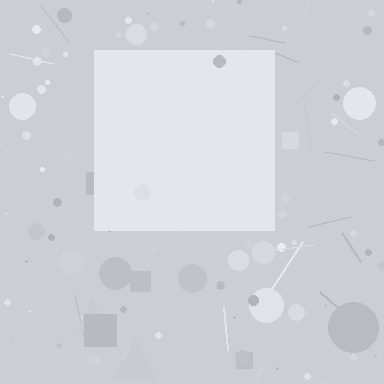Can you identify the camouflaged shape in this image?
The camouflaged shape is a square.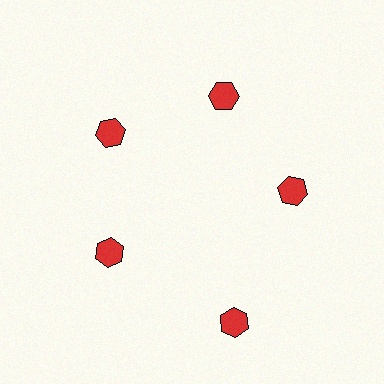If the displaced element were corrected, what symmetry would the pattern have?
It would have 5-fold rotational symmetry — the pattern would map onto itself every 72 degrees.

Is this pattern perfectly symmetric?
No. The 5 red hexagons are arranged in a ring, but one element near the 5 o'clock position is pushed outward from the center, breaking the 5-fold rotational symmetry.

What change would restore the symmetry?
The symmetry would be restored by moving it inward, back onto the ring so that all 5 hexagons sit at equal angles and equal distance from the center.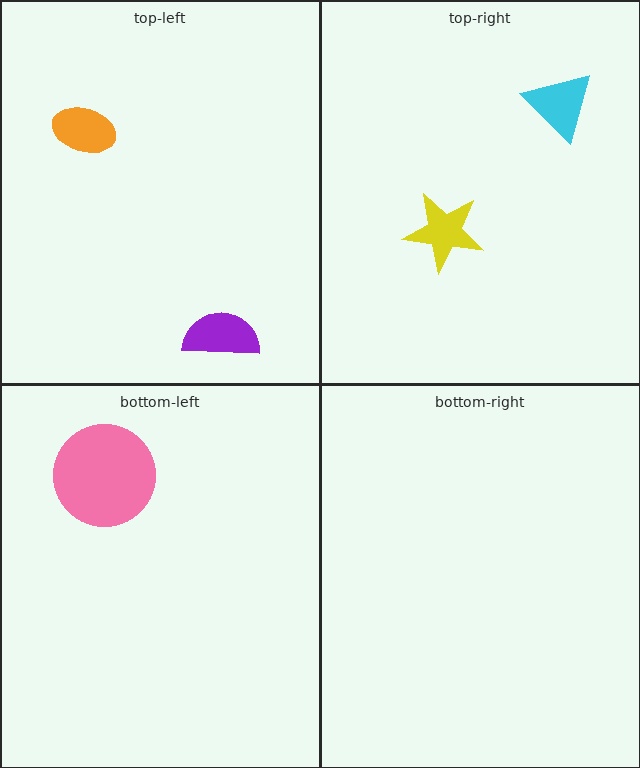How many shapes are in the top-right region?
2.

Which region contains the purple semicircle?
The top-left region.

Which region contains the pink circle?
The bottom-left region.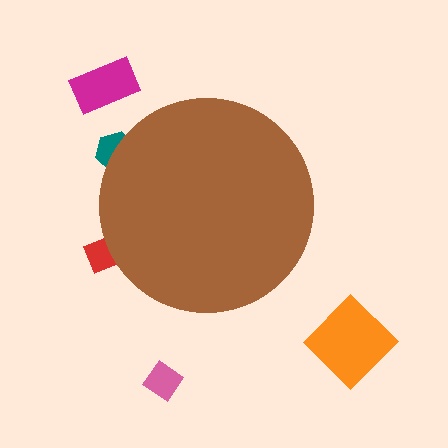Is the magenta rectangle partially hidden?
No, the magenta rectangle is fully visible.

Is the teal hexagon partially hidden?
Yes, the teal hexagon is partially hidden behind the brown circle.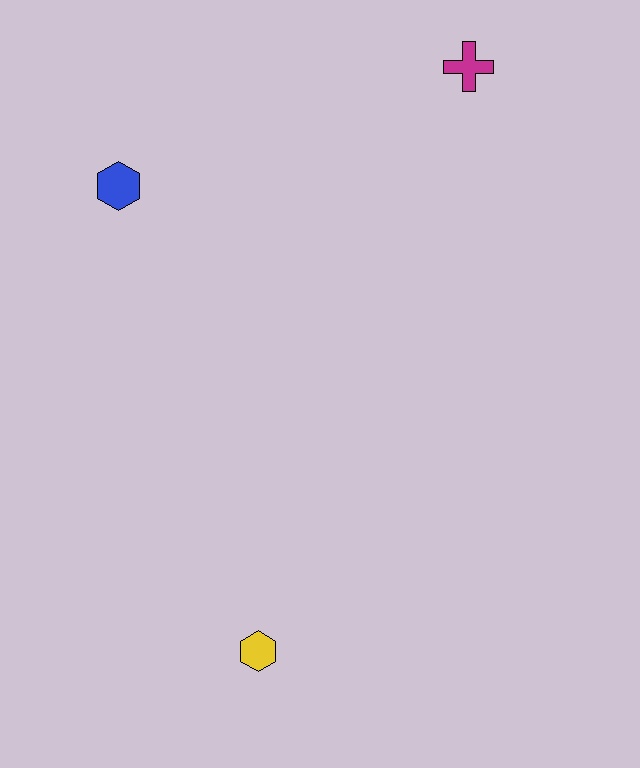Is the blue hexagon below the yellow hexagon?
No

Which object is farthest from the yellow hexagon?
The magenta cross is farthest from the yellow hexagon.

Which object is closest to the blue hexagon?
The magenta cross is closest to the blue hexagon.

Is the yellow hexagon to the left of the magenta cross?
Yes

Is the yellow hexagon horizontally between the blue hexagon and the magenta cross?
Yes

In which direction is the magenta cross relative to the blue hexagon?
The magenta cross is to the right of the blue hexagon.